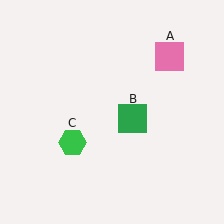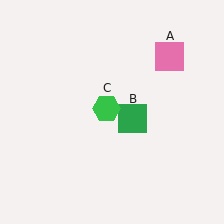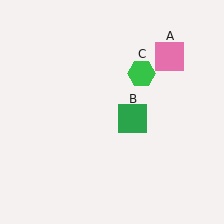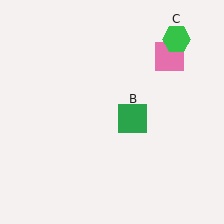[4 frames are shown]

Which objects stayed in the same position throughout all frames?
Pink square (object A) and green square (object B) remained stationary.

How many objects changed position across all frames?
1 object changed position: green hexagon (object C).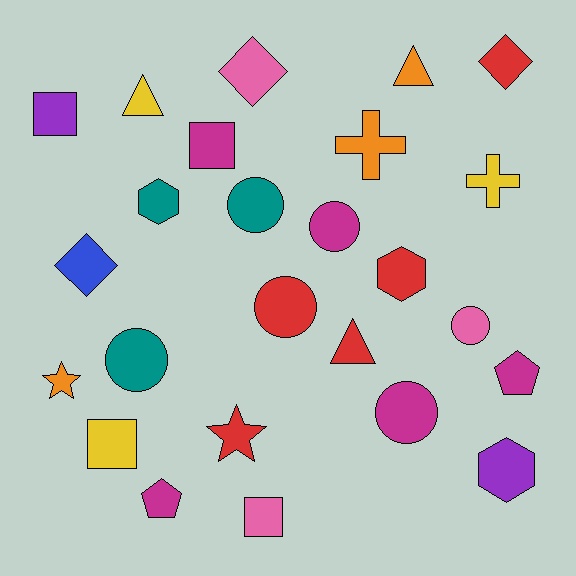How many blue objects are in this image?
There is 1 blue object.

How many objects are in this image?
There are 25 objects.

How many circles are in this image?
There are 6 circles.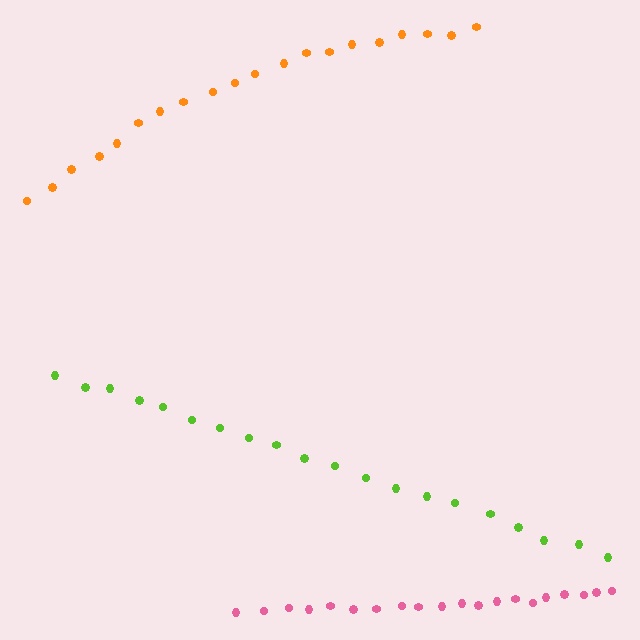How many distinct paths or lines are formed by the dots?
There are 3 distinct paths.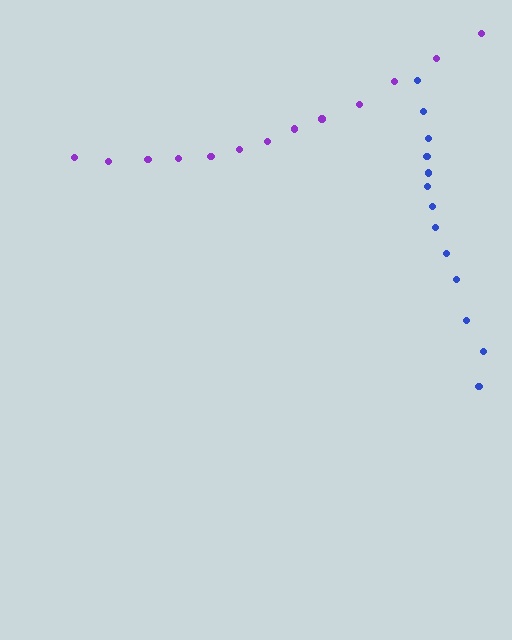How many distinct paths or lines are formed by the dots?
There are 2 distinct paths.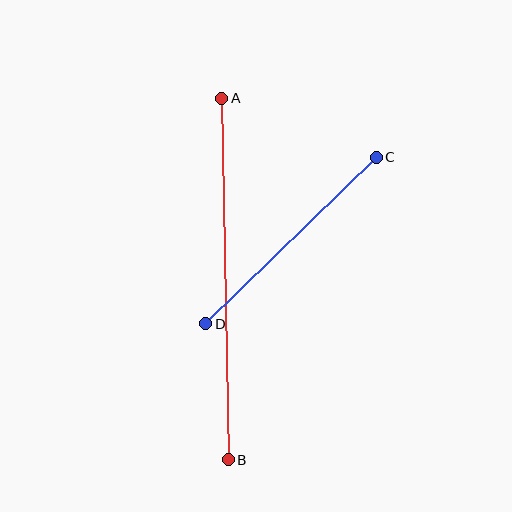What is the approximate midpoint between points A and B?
The midpoint is at approximately (225, 279) pixels.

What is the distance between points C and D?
The distance is approximately 238 pixels.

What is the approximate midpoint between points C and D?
The midpoint is at approximately (291, 241) pixels.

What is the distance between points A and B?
The distance is approximately 362 pixels.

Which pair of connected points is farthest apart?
Points A and B are farthest apart.